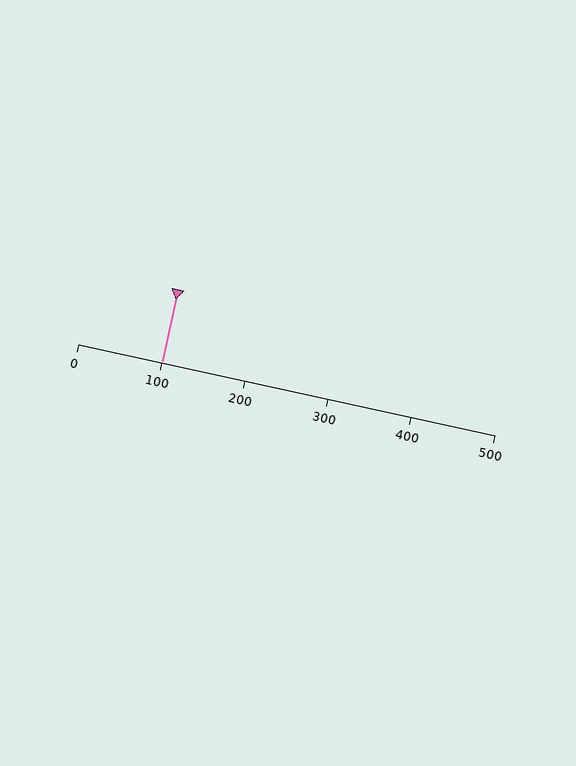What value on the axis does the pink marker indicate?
The marker indicates approximately 100.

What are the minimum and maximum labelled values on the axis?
The axis runs from 0 to 500.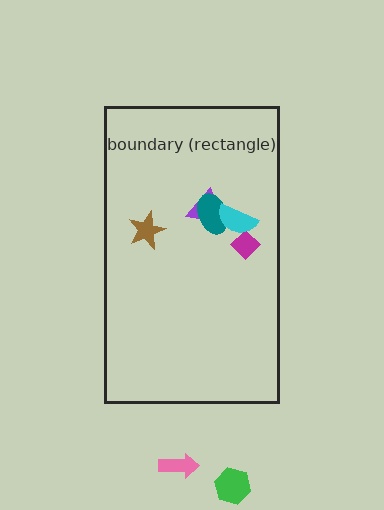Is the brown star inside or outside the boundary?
Inside.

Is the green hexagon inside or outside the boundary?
Outside.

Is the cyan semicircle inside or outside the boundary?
Inside.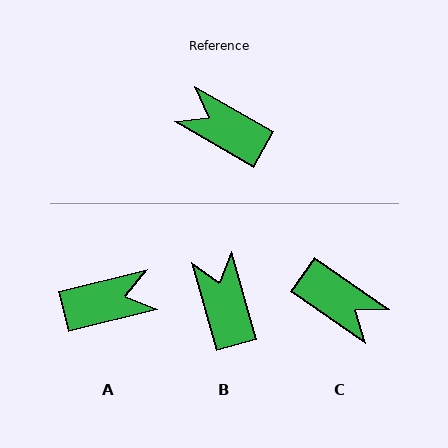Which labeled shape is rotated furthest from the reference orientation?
C, about 175 degrees away.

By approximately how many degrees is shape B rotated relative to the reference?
Approximately 45 degrees clockwise.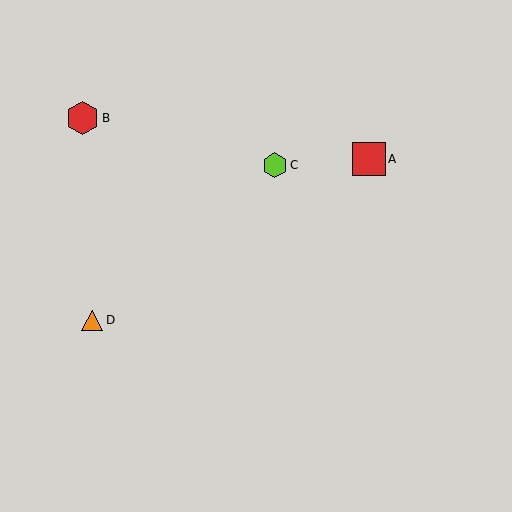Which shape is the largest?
The red hexagon (labeled B) is the largest.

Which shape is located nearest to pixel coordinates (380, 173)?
The red square (labeled A) at (369, 159) is nearest to that location.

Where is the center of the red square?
The center of the red square is at (369, 159).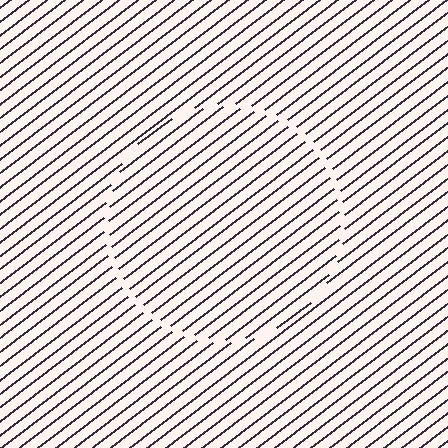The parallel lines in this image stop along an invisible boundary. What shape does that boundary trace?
An illusory circle. The interior of the shape contains the same grating, shifted by half a period — the contour is defined by the phase discontinuity where line-ends from the inner and outer gratings abut.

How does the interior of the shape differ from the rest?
The interior of the shape contains the same grating, shifted by half a period — the contour is defined by the phase discontinuity where line-ends from the inner and outer gratings abut.